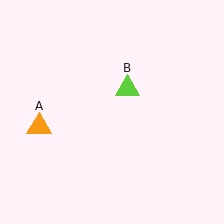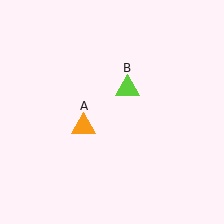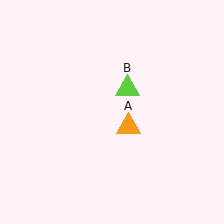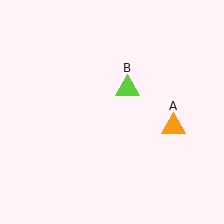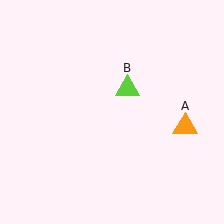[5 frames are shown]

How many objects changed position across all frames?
1 object changed position: orange triangle (object A).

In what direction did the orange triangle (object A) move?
The orange triangle (object A) moved right.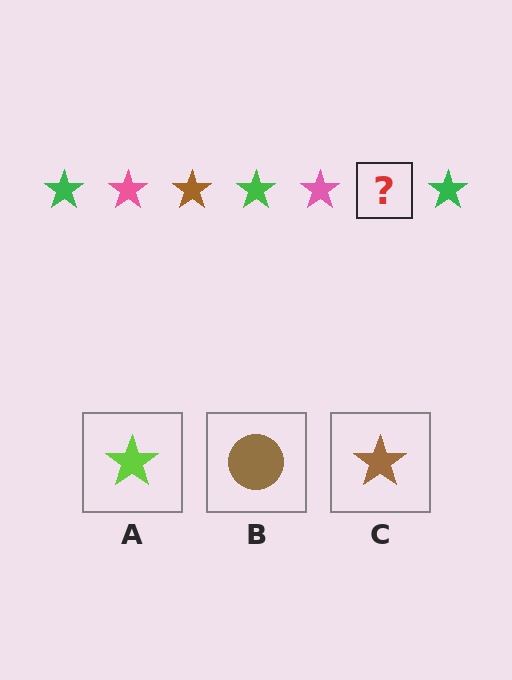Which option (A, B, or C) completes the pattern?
C.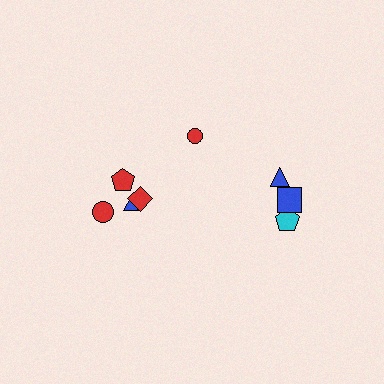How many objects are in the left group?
There are 5 objects.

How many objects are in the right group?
There are 3 objects.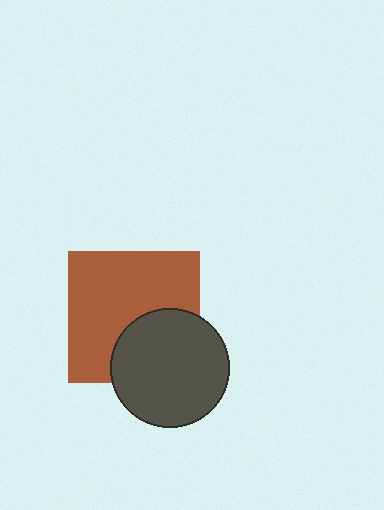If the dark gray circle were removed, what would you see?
You would see the complete brown square.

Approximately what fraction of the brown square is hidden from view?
Roughly 34% of the brown square is hidden behind the dark gray circle.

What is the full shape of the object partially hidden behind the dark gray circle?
The partially hidden object is a brown square.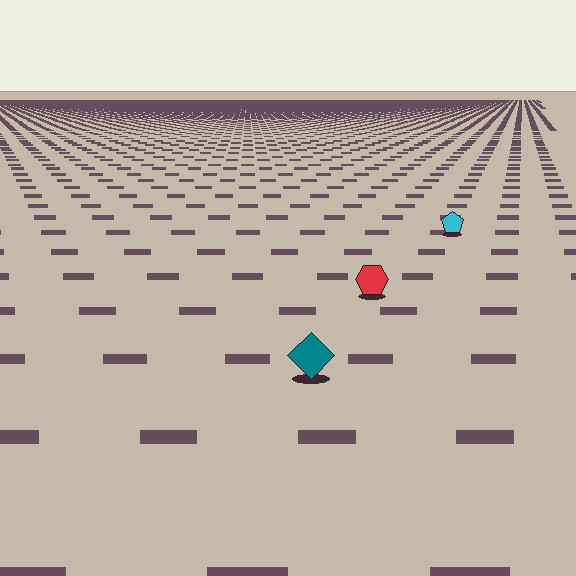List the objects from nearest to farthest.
From nearest to farthest: the teal diamond, the red hexagon, the cyan pentagon.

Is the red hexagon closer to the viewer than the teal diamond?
No. The teal diamond is closer — you can tell from the texture gradient: the ground texture is coarser near it.